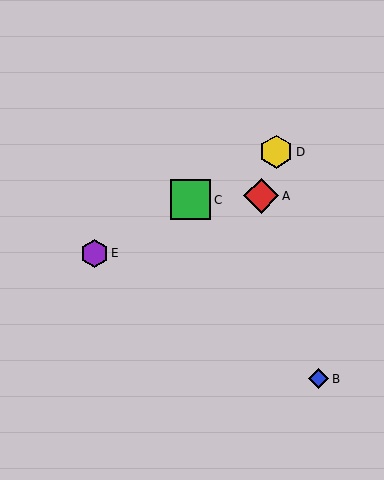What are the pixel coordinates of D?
Object D is at (276, 152).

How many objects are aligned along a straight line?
3 objects (C, D, E) are aligned along a straight line.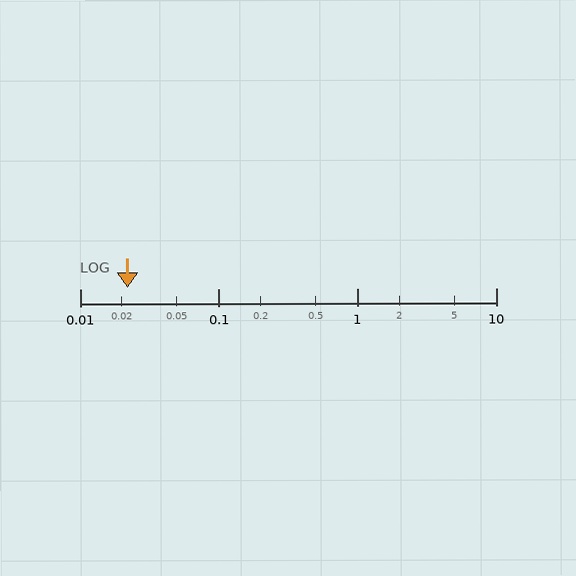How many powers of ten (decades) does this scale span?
The scale spans 3 decades, from 0.01 to 10.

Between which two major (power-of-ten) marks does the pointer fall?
The pointer is between 0.01 and 0.1.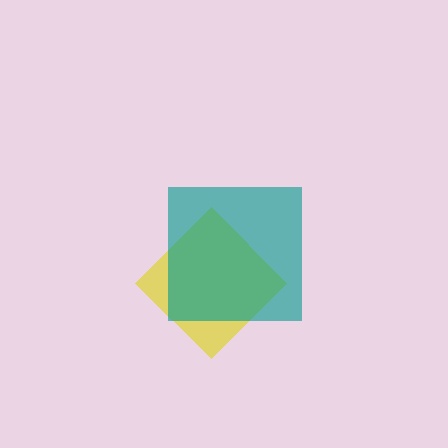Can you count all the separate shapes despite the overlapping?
Yes, there are 2 separate shapes.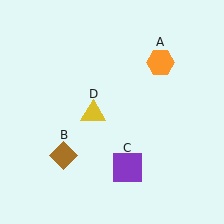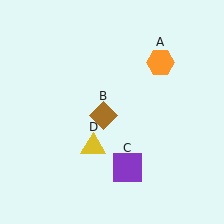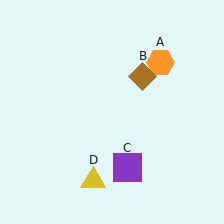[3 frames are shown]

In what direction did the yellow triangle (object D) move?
The yellow triangle (object D) moved down.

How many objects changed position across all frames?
2 objects changed position: brown diamond (object B), yellow triangle (object D).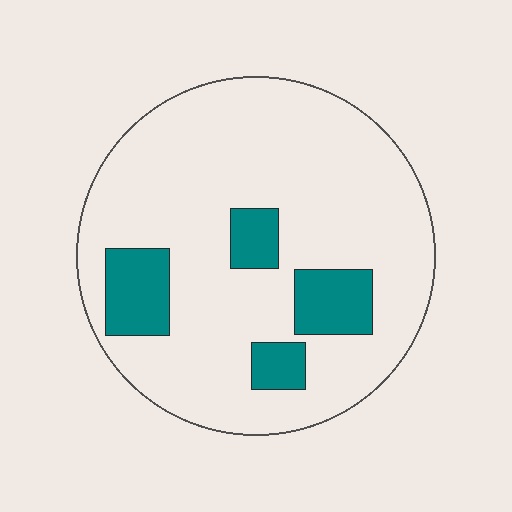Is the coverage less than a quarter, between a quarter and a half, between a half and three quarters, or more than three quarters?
Less than a quarter.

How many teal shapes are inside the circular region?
4.